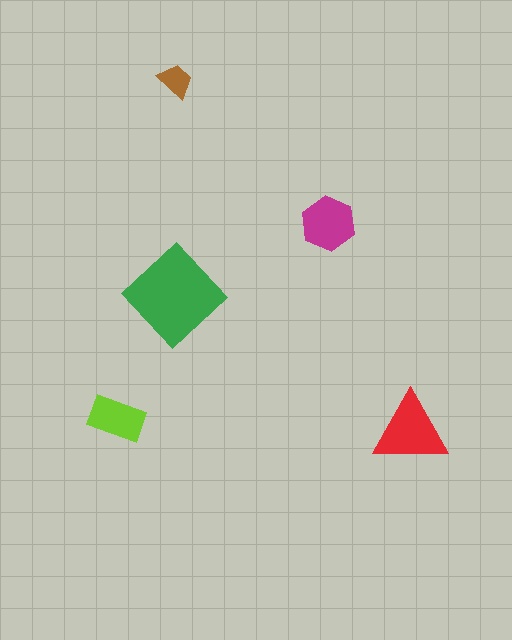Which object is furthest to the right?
The red triangle is rightmost.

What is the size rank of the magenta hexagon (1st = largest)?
3rd.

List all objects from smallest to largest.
The brown trapezoid, the lime rectangle, the magenta hexagon, the red triangle, the green diamond.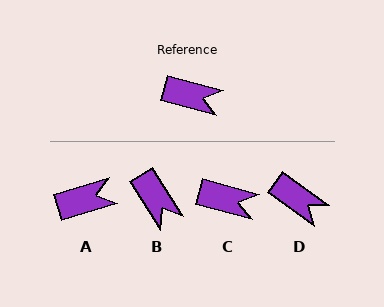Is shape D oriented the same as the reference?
No, it is off by about 20 degrees.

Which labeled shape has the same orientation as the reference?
C.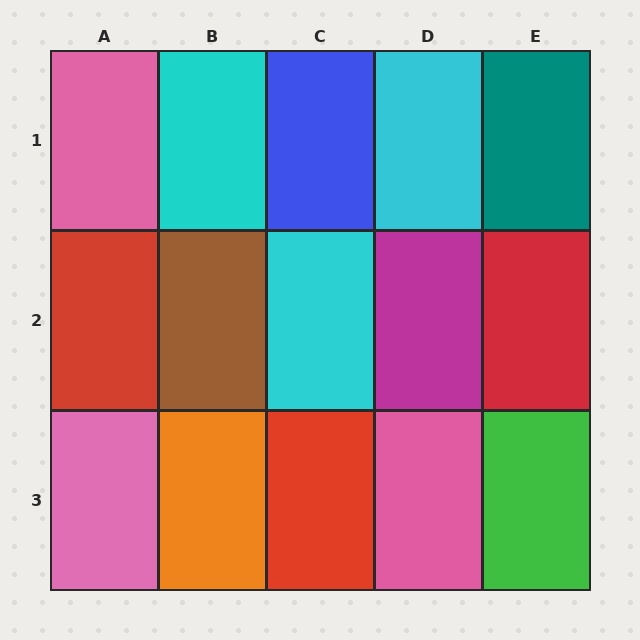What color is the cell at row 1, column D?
Cyan.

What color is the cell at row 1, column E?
Teal.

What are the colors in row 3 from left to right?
Pink, orange, red, pink, green.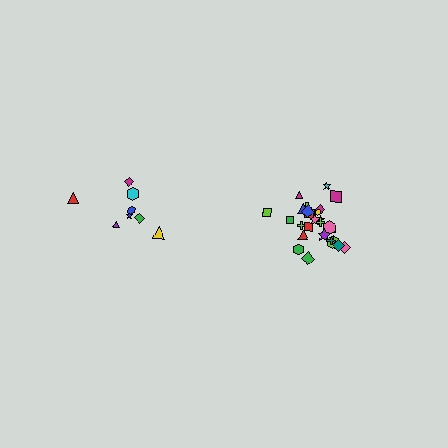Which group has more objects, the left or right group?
The right group.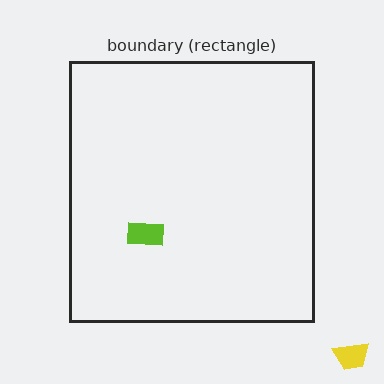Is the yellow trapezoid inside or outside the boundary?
Outside.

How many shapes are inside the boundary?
1 inside, 1 outside.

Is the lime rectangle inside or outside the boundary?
Inside.